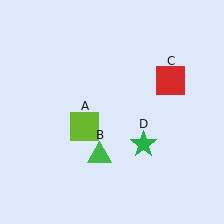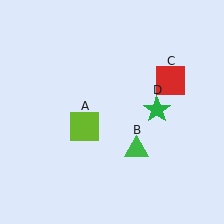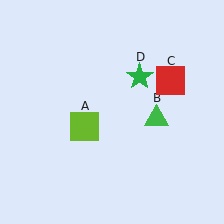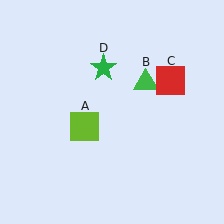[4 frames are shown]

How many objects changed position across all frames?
2 objects changed position: green triangle (object B), green star (object D).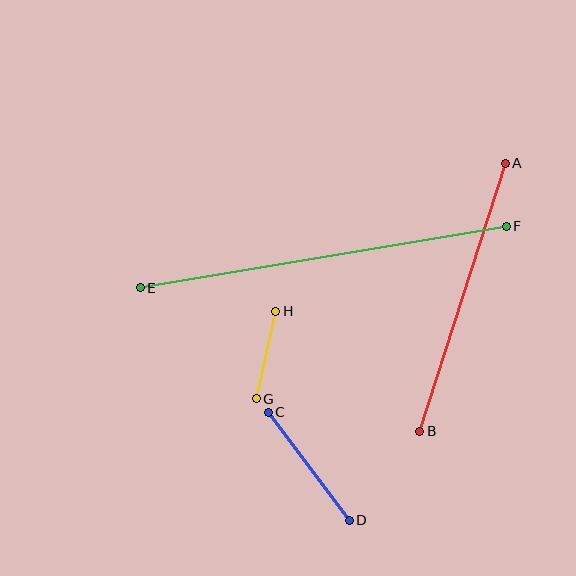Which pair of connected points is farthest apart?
Points E and F are farthest apart.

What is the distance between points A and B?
The distance is approximately 281 pixels.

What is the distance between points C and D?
The distance is approximately 135 pixels.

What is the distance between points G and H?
The distance is approximately 90 pixels.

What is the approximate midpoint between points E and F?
The midpoint is at approximately (323, 257) pixels.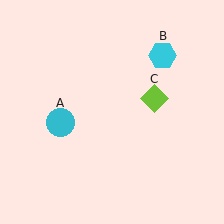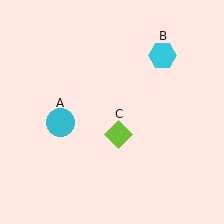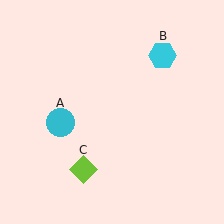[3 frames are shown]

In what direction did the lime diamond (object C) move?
The lime diamond (object C) moved down and to the left.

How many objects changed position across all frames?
1 object changed position: lime diamond (object C).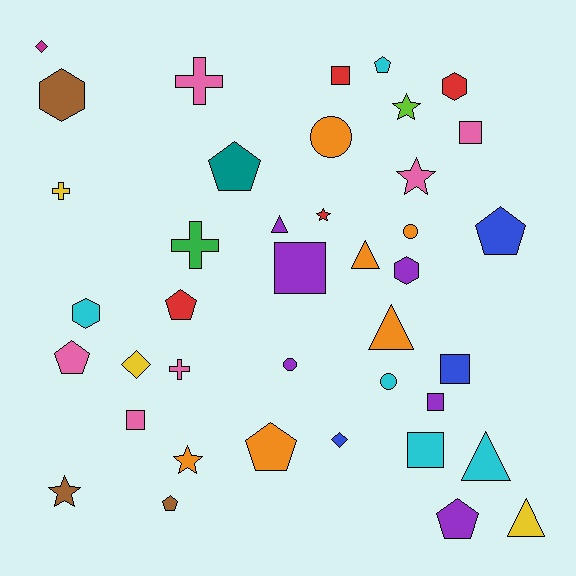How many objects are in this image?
There are 40 objects.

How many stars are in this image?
There are 5 stars.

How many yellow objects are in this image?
There are 3 yellow objects.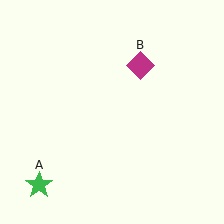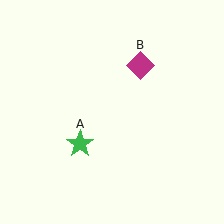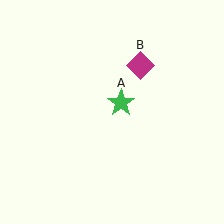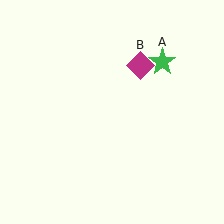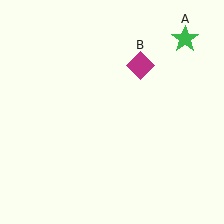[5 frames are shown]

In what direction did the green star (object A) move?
The green star (object A) moved up and to the right.